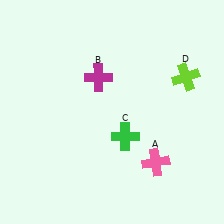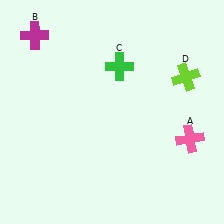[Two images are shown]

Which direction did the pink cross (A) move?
The pink cross (A) moved right.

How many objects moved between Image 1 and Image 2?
3 objects moved between the two images.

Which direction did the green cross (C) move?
The green cross (C) moved up.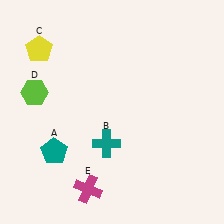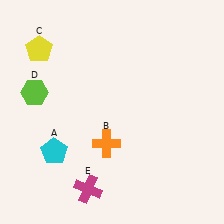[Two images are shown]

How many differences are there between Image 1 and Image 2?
There are 2 differences between the two images.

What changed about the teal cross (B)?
In Image 1, B is teal. In Image 2, it changed to orange.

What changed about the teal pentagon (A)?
In Image 1, A is teal. In Image 2, it changed to cyan.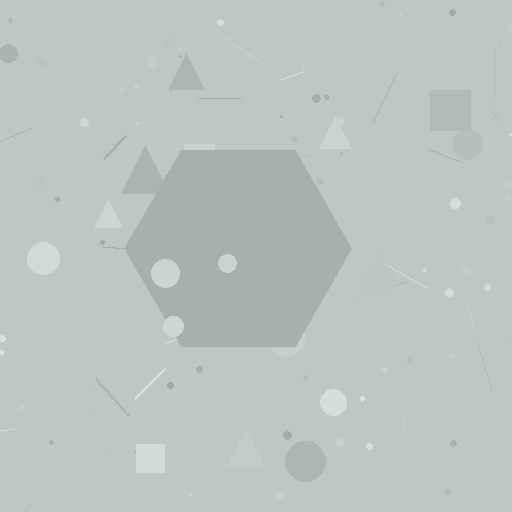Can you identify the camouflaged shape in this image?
The camouflaged shape is a hexagon.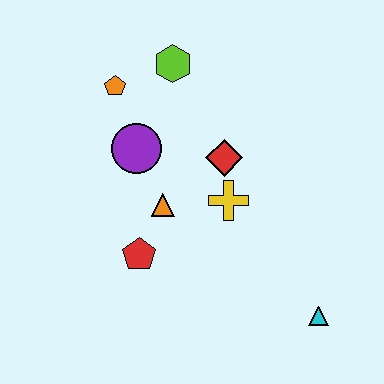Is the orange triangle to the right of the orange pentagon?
Yes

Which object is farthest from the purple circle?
The cyan triangle is farthest from the purple circle.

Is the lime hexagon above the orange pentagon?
Yes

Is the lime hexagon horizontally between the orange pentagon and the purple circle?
No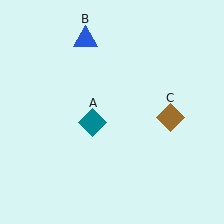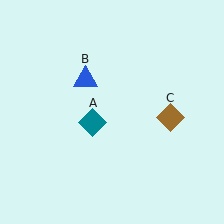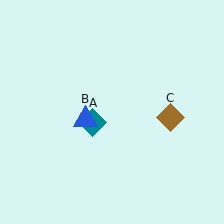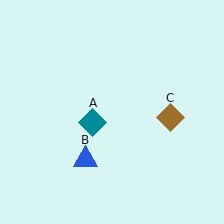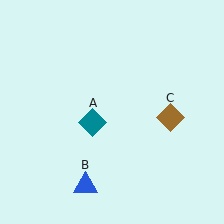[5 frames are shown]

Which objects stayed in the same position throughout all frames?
Teal diamond (object A) and brown diamond (object C) remained stationary.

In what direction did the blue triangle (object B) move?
The blue triangle (object B) moved down.